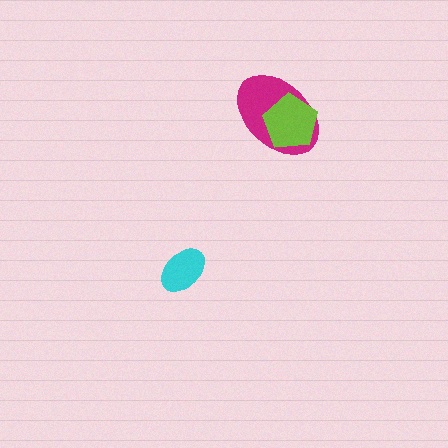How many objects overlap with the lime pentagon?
1 object overlaps with the lime pentagon.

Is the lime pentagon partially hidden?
No, no other shape covers it.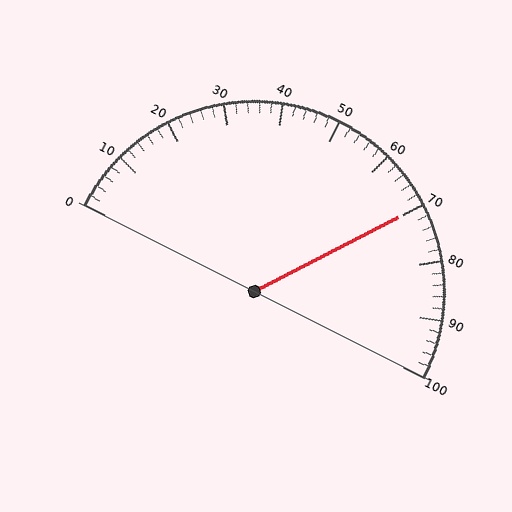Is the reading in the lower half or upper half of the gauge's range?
The reading is in the upper half of the range (0 to 100).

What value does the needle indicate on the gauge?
The needle indicates approximately 70.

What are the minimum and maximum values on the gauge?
The gauge ranges from 0 to 100.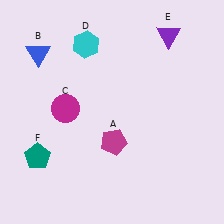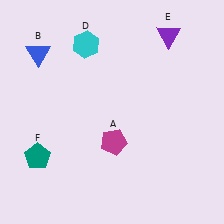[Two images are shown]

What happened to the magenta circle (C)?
The magenta circle (C) was removed in Image 2. It was in the top-left area of Image 1.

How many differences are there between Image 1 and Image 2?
There is 1 difference between the two images.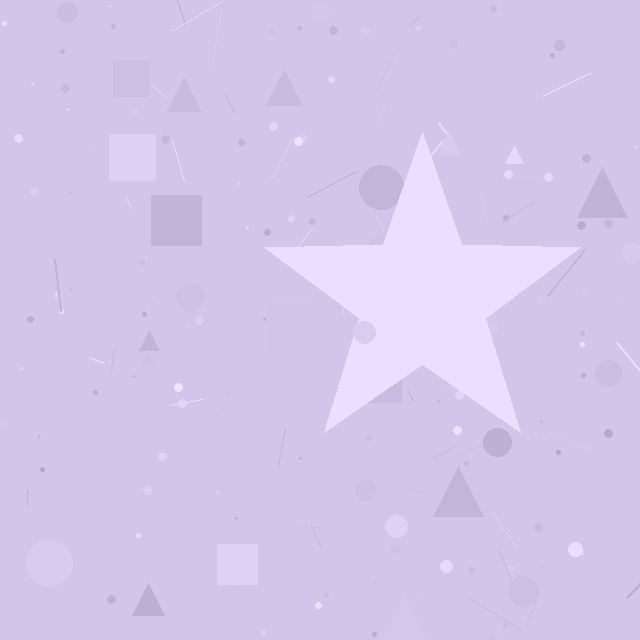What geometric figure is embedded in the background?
A star is embedded in the background.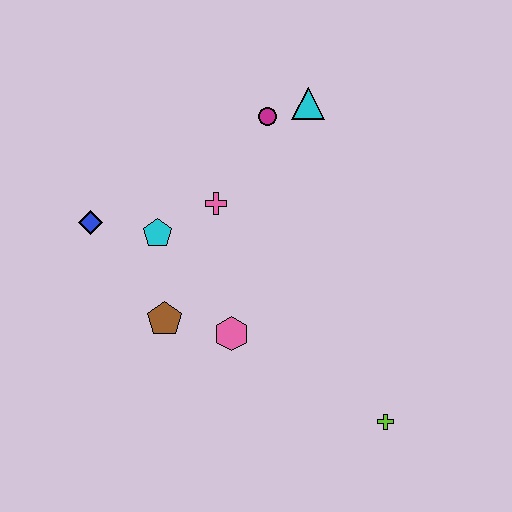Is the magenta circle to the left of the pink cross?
No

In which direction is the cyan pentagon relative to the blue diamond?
The cyan pentagon is to the right of the blue diamond.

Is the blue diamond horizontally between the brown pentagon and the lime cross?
No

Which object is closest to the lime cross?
The pink hexagon is closest to the lime cross.